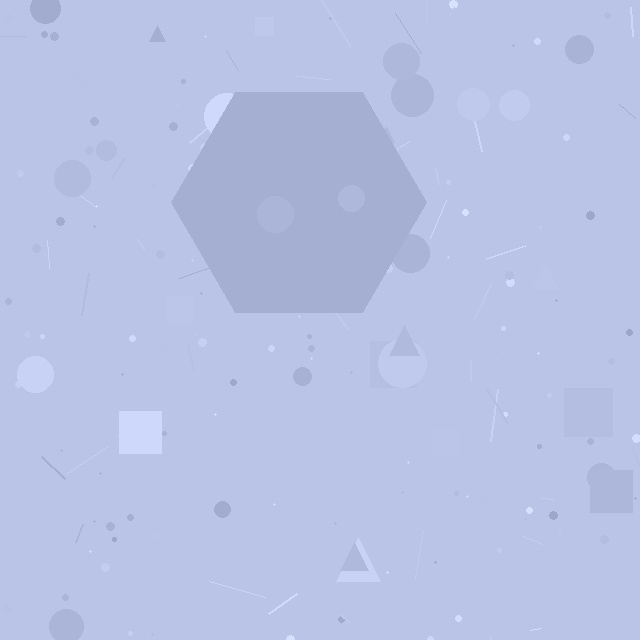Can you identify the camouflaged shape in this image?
The camouflaged shape is a hexagon.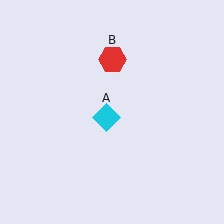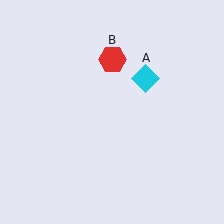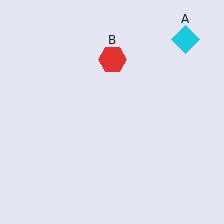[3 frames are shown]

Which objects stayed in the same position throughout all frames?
Red hexagon (object B) remained stationary.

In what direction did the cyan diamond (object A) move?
The cyan diamond (object A) moved up and to the right.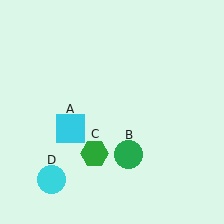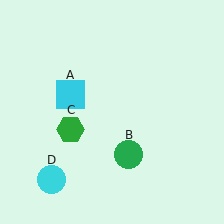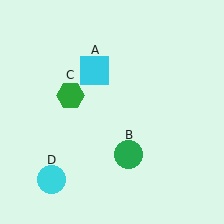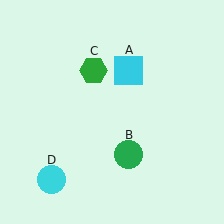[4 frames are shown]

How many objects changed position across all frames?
2 objects changed position: cyan square (object A), green hexagon (object C).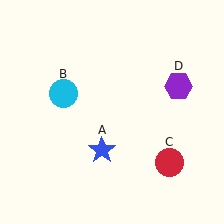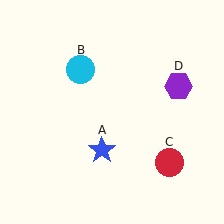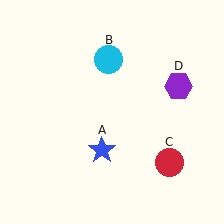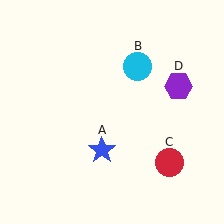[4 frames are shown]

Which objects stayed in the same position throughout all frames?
Blue star (object A) and red circle (object C) and purple hexagon (object D) remained stationary.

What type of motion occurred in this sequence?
The cyan circle (object B) rotated clockwise around the center of the scene.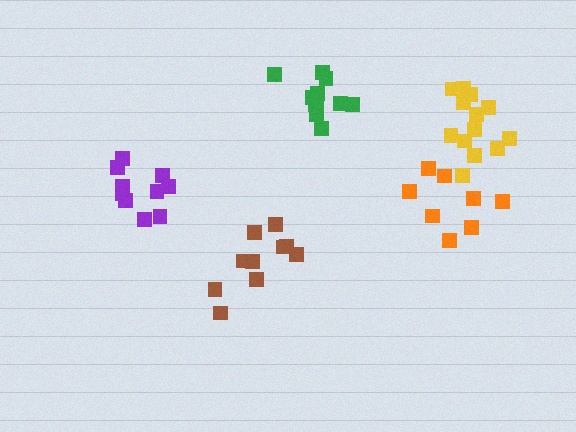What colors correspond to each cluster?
The clusters are colored: orange, purple, green, brown, yellow.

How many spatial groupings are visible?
There are 5 spatial groupings.